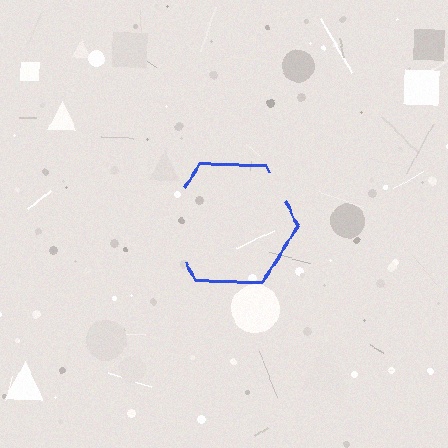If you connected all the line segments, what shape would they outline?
They would outline a hexagon.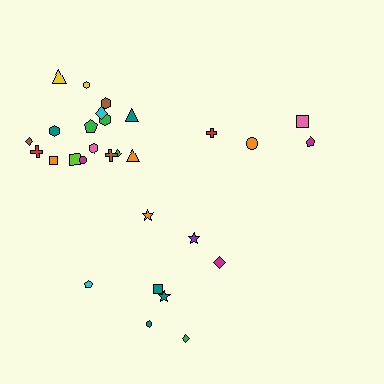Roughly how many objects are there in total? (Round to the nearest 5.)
Roughly 30 objects in total.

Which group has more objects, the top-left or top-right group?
The top-left group.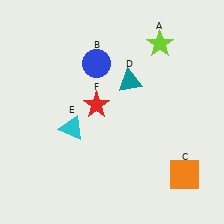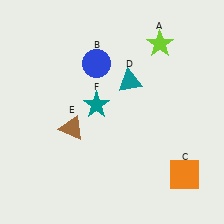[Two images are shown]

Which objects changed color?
E changed from cyan to brown. F changed from red to teal.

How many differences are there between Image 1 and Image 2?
There are 2 differences between the two images.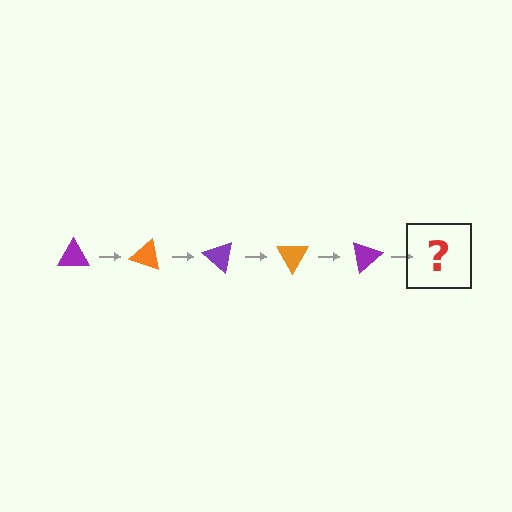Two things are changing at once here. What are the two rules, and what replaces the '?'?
The two rules are that it rotates 20 degrees each step and the color cycles through purple and orange. The '?' should be an orange triangle, rotated 100 degrees from the start.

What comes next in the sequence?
The next element should be an orange triangle, rotated 100 degrees from the start.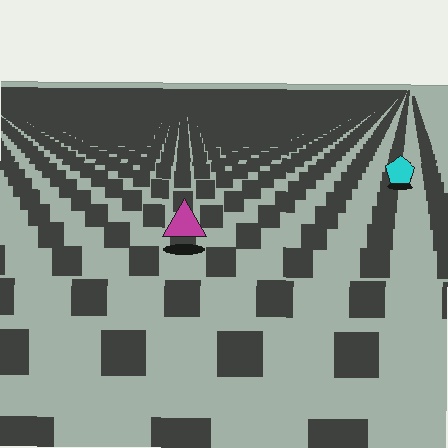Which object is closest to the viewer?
The magenta triangle is closest. The texture marks near it are larger and more spread out.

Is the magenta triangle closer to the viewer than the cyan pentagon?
Yes. The magenta triangle is closer — you can tell from the texture gradient: the ground texture is coarser near it.